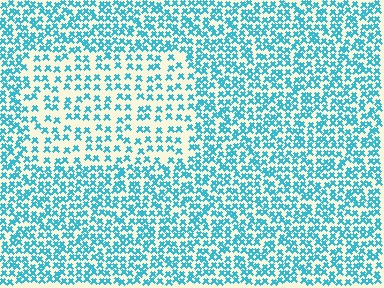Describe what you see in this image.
The image contains small cyan elements arranged at two different densities. A rectangle-shaped region is visible where the elements are less densely packed than the surrounding area.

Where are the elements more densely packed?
The elements are more densely packed outside the rectangle boundary.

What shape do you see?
I see a rectangle.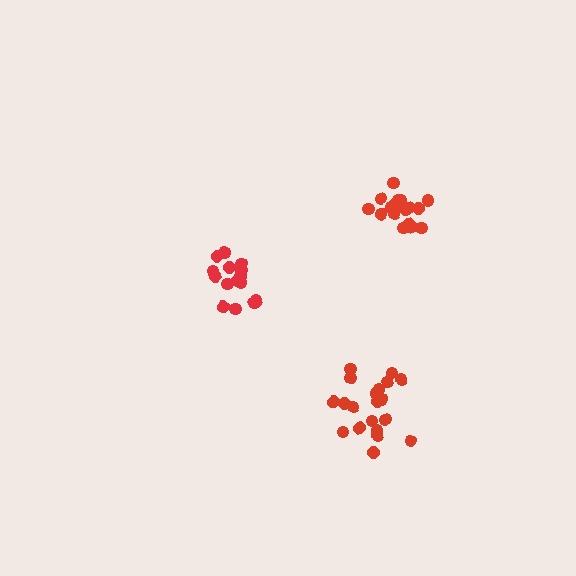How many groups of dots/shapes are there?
There are 3 groups.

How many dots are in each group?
Group 1: 18 dots, Group 2: 15 dots, Group 3: 20 dots (53 total).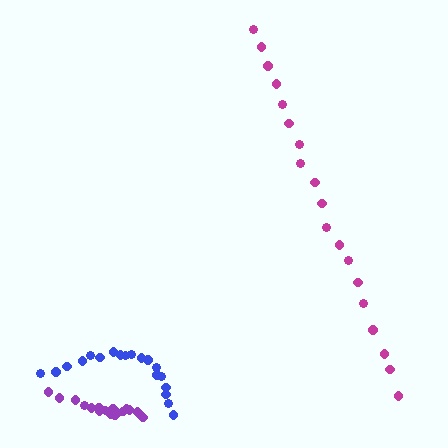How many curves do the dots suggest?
There are 3 distinct paths.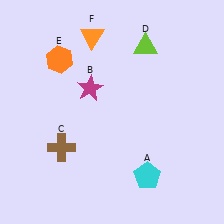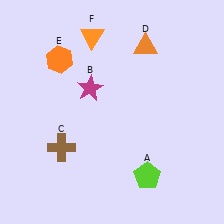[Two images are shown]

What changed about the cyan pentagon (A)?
In Image 1, A is cyan. In Image 2, it changed to lime.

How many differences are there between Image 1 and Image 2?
There are 2 differences between the two images.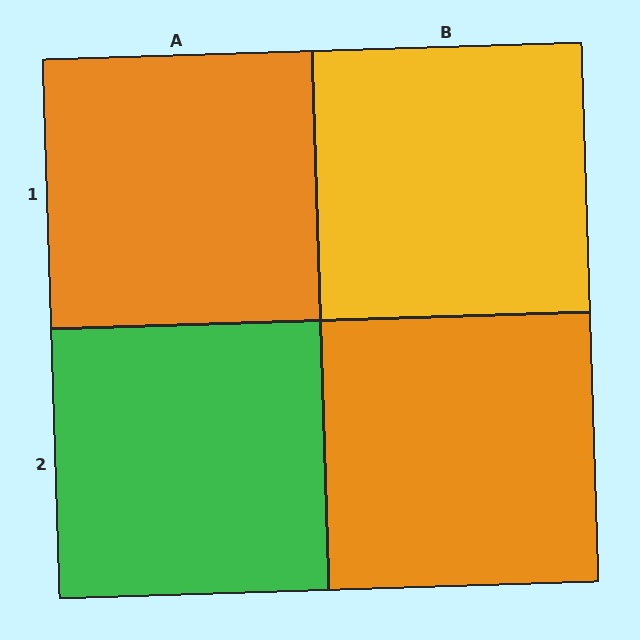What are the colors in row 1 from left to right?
Orange, yellow.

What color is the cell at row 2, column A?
Green.